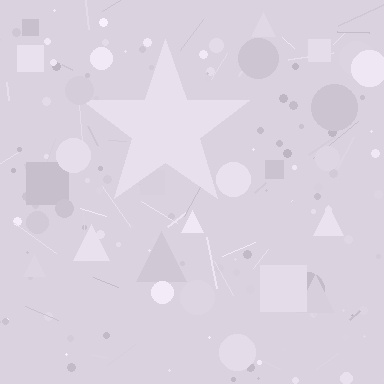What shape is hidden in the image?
A star is hidden in the image.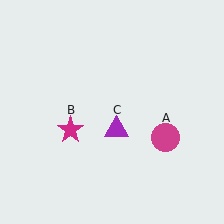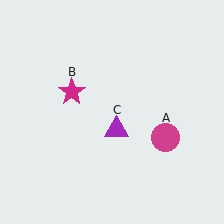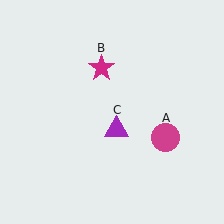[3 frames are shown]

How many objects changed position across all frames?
1 object changed position: magenta star (object B).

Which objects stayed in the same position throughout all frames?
Magenta circle (object A) and purple triangle (object C) remained stationary.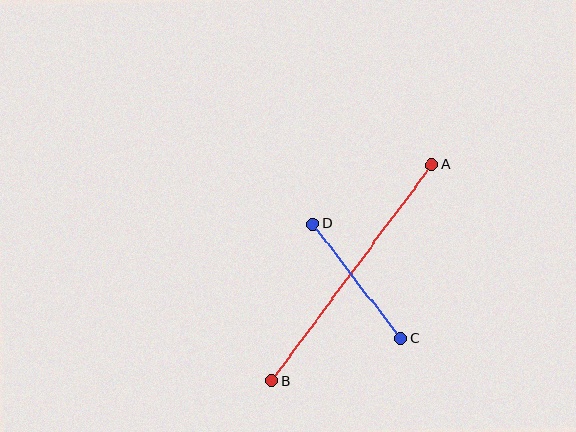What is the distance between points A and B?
The distance is approximately 270 pixels.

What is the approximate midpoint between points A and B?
The midpoint is at approximately (352, 273) pixels.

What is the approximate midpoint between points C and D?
The midpoint is at approximately (357, 281) pixels.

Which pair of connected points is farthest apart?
Points A and B are farthest apart.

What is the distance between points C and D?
The distance is approximately 144 pixels.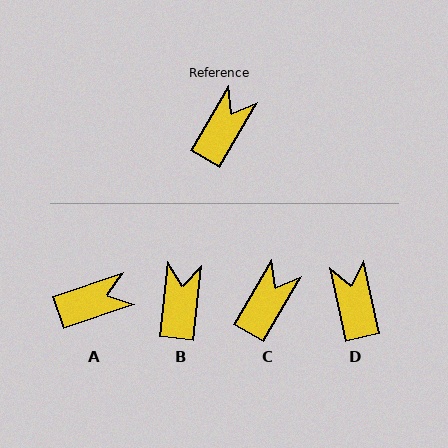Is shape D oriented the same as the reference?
No, it is off by about 43 degrees.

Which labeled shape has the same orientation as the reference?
C.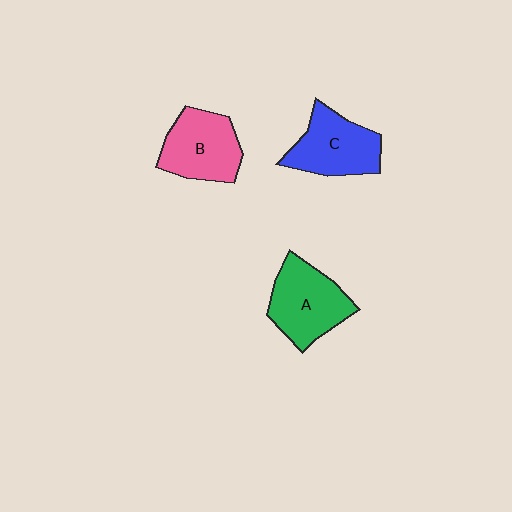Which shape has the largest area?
Shape A (green).